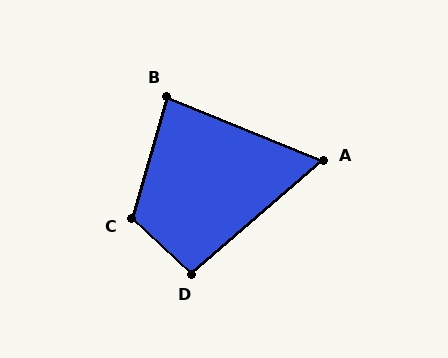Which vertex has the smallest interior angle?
A, at approximately 63 degrees.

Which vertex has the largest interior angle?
C, at approximately 117 degrees.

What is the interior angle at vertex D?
Approximately 96 degrees (obtuse).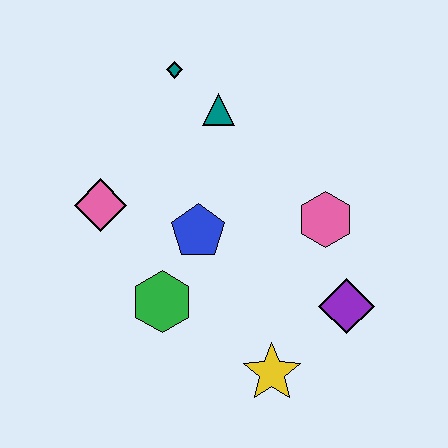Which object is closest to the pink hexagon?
The purple diamond is closest to the pink hexagon.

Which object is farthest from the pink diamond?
The purple diamond is farthest from the pink diamond.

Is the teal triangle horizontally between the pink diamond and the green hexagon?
No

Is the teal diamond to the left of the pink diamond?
No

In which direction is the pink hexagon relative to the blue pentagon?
The pink hexagon is to the right of the blue pentagon.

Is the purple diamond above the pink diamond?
No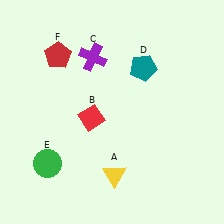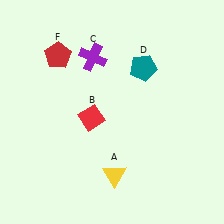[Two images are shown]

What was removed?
The green circle (E) was removed in Image 2.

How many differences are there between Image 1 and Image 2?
There is 1 difference between the two images.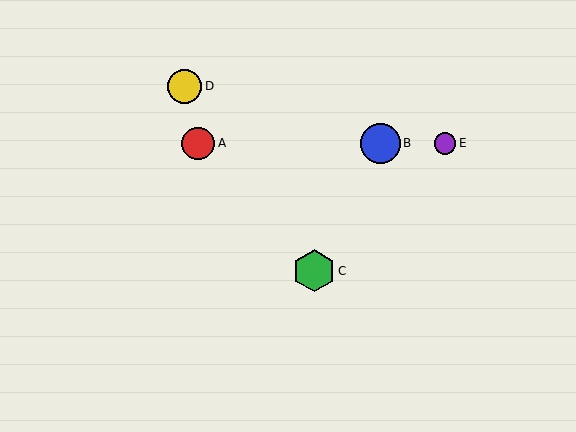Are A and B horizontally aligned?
Yes, both are at y≈143.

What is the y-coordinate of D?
Object D is at y≈86.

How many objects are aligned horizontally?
3 objects (A, B, E) are aligned horizontally.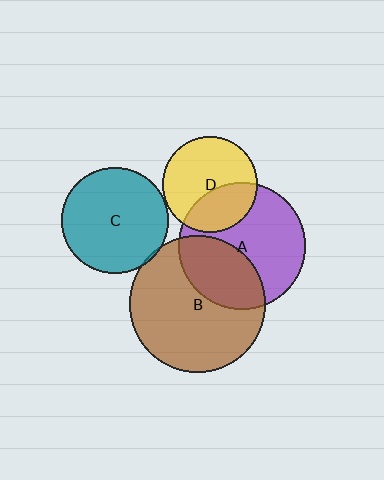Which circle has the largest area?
Circle B (brown).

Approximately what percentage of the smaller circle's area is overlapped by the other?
Approximately 5%.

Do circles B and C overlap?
Yes.